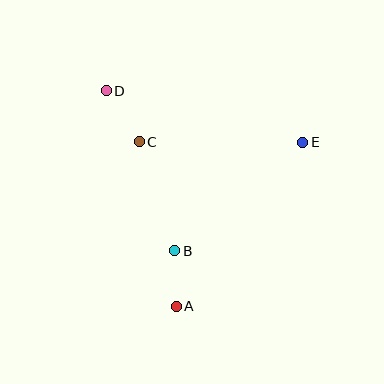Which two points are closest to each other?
Points A and B are closest to each other.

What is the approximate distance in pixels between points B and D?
The distance between B and D is approximately 174 pixels.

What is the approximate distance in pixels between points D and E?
The distance between D and E is approximately 203 pixels.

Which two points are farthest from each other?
Points A and D are farthest from each other.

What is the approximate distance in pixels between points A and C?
The distance between A and C is approximately 169 pixels.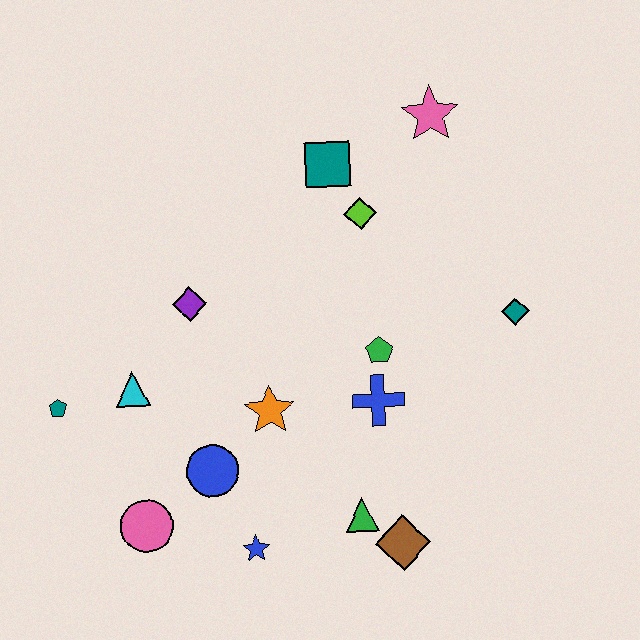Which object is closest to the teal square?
The lime diamond is closest to the teal square.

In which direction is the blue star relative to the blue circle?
The blue star is below the blue circle.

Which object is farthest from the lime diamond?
The pink circle is farthest from the lime diamond.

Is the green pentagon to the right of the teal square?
Yes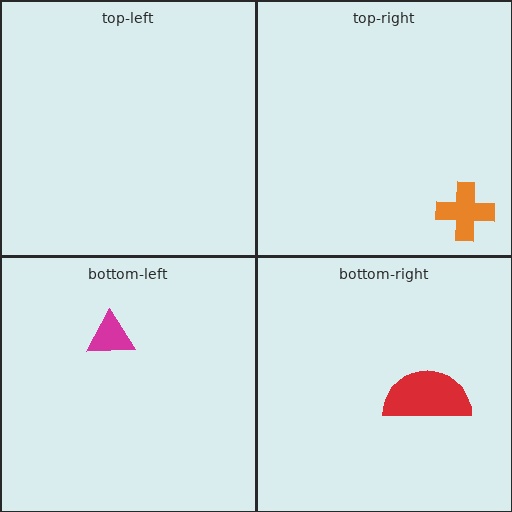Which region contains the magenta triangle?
The bottom-left region.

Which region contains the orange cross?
The top-right region.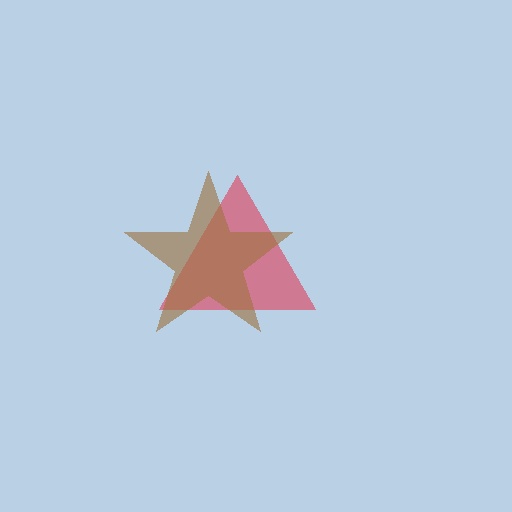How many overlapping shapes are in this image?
There are 2 overlapping shapes in the image.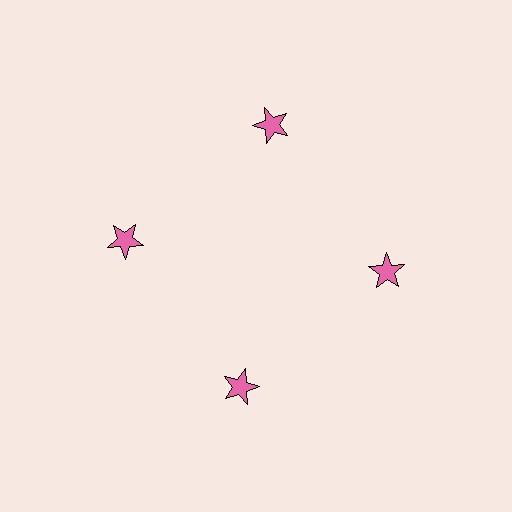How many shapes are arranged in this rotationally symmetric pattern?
There are 4 shapes, arranged in 4 groups of 1.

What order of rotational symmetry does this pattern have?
This pattern has 4-fold rotational symmetry.